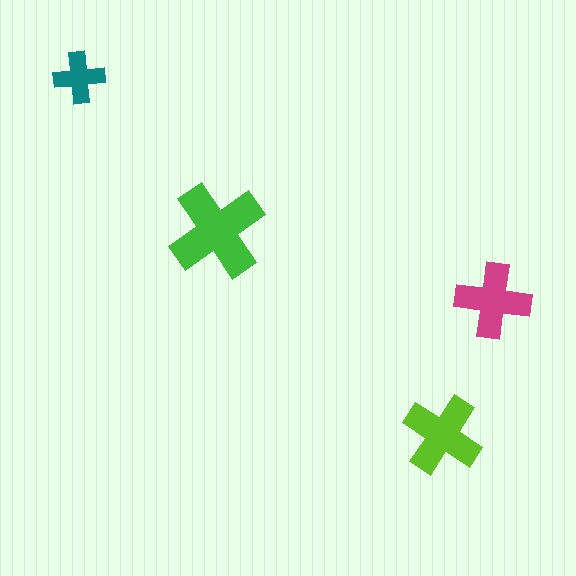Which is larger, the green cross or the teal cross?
The green one.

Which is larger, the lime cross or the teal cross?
The lime one.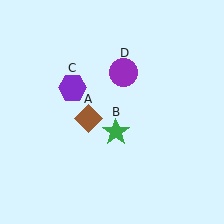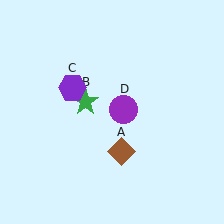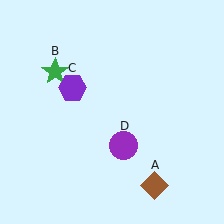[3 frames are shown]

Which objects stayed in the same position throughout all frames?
Purple hexagon (object C) remained stationary.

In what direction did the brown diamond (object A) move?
The brown diamond (object A) moved down and to the right.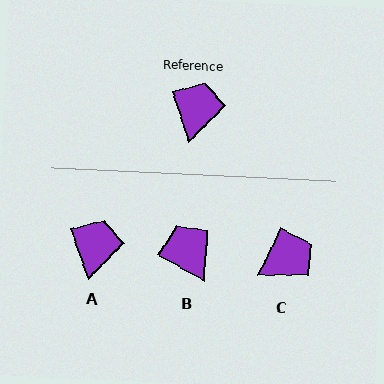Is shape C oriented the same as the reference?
No, it is off by about 44 degrees.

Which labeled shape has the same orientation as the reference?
A.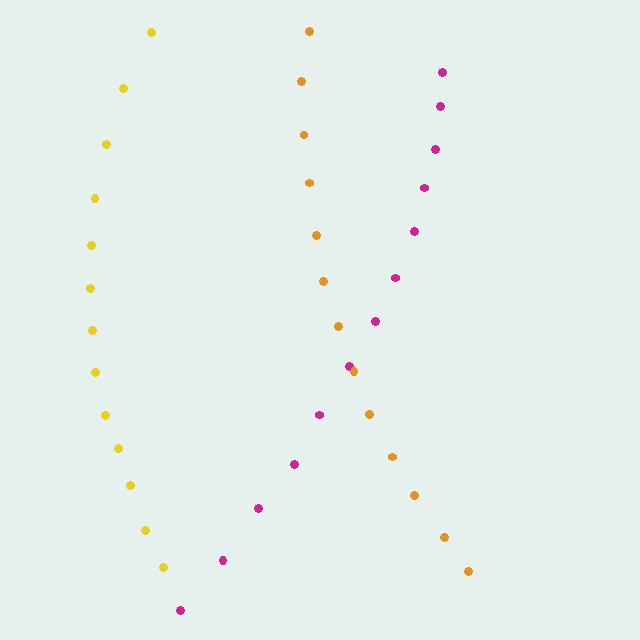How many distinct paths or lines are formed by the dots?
There are 3 distinct paths.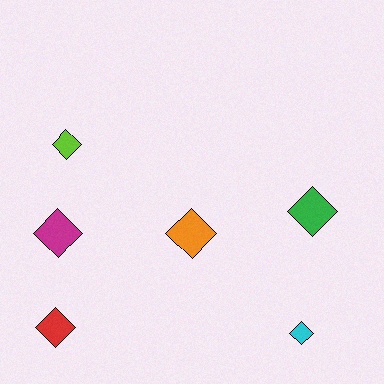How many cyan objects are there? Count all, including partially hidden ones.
There is 1 cyan object.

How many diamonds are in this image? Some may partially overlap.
There are 6 diamonds.